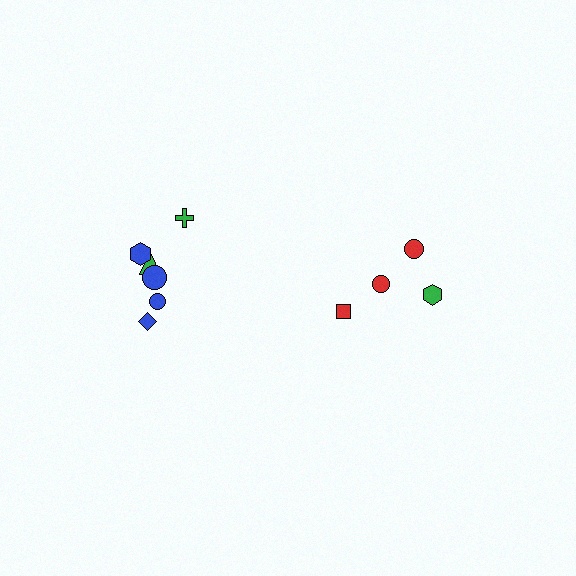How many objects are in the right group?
There are 4 objects.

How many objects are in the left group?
There are 6 objects.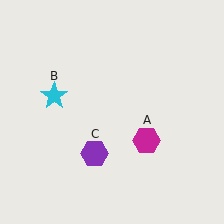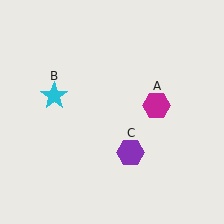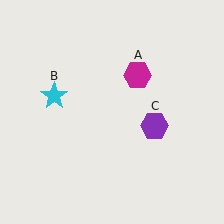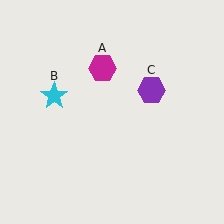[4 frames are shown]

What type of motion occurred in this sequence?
The magenta hexagon (object A), purple hexagon (object C) rotated counterclockwise around the center of the scene.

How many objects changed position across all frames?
2 objects changed position: magenta hexagon (object A), purple hexagon (object C).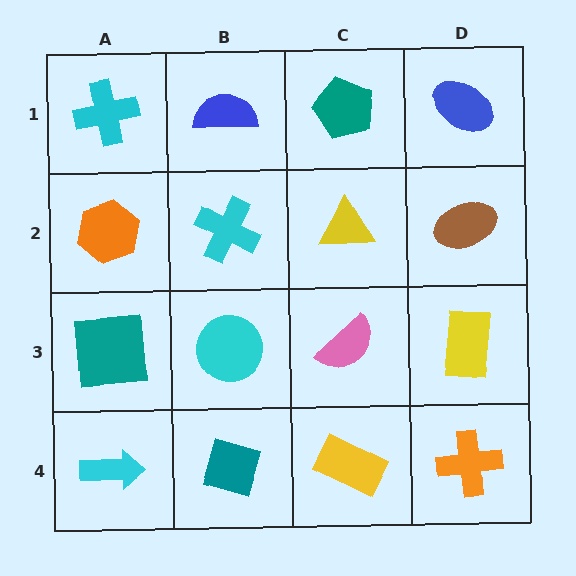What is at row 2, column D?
A brown ellipse.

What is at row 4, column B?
A teal diamond.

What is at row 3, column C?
A pink semicircle.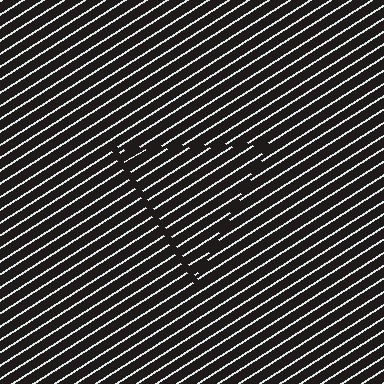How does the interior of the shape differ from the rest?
The interior of the shape contains the same grating, shifted by half a period — the contour is defined by the phase discontinuity where line-ends from the inner and outer gratings abut.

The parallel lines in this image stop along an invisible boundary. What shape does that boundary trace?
An illusory triangle. The interior of the shape contains the same grating, shifted by half a period — the contour is defined by the phase discontinuity where line-ends from the inner and outer gratings abut.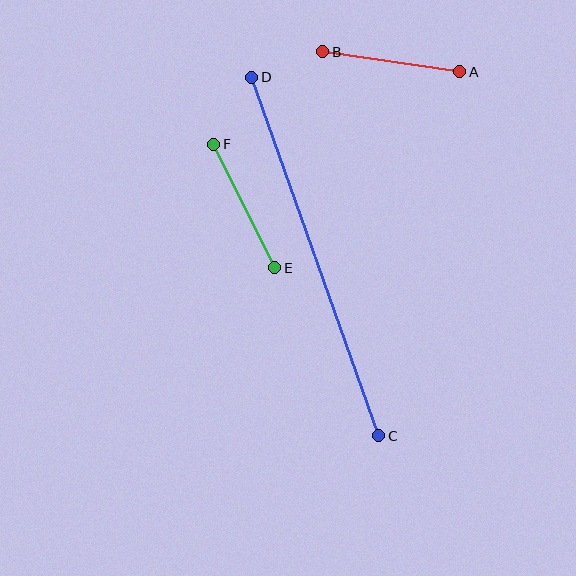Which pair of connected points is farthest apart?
Points C and D are farthest apart.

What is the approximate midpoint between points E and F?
The midpoint is at approximately (244, 206) pixels.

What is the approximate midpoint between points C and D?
The midpoint is at approximately (315, 257) pixels.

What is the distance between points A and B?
The distance is approximately 138 pixels.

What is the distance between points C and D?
The distance is approximately 380 pixels.